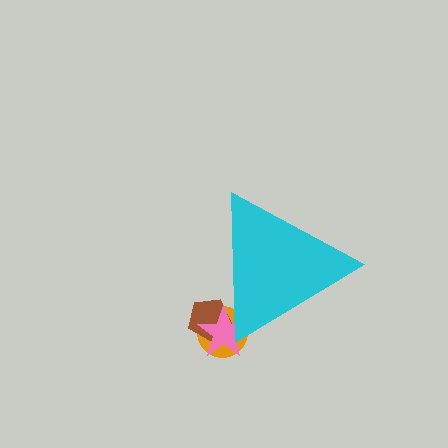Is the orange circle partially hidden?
Yes, the orange circle is partially hidden behind the cyan triangle.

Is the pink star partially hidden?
Yes, the pink star is partially hidden behind the cyan triangle.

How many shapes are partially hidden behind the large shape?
3 shapes are partially hidden.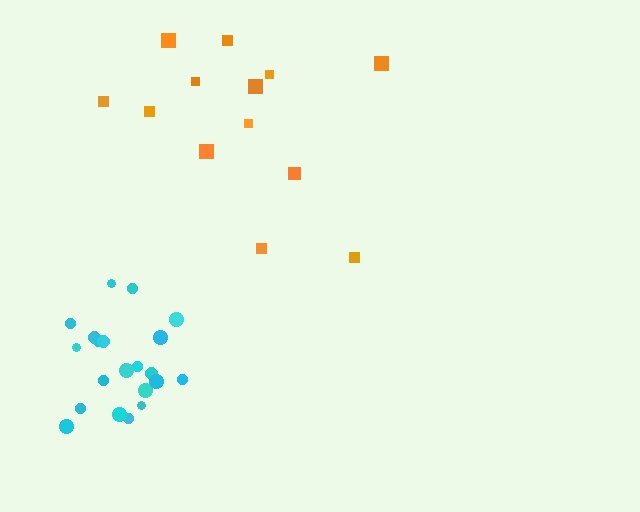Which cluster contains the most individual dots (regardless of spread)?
Cyan (21).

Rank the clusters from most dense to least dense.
cyan, orange.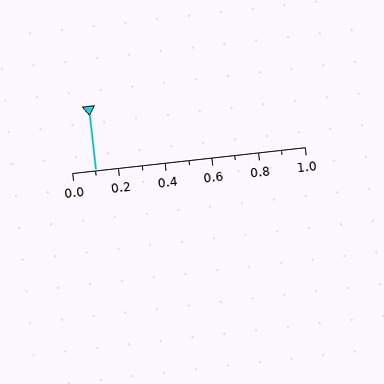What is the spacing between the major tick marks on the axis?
The major ticks are spaced 0.2 apart.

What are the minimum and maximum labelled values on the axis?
The axis runs from 0.0 to 1.0.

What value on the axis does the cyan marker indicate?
The marker indicates approximately 0.1.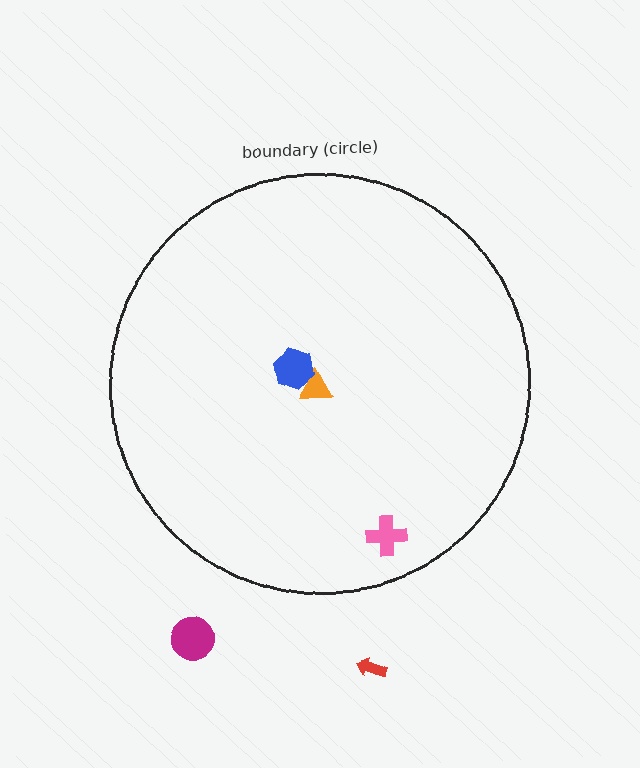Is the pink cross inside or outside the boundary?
Inside.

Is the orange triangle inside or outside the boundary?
Inside.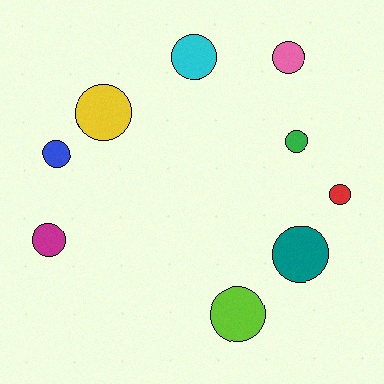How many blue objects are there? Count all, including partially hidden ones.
There is 1 blue object.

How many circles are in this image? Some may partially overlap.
There are 9 circles.